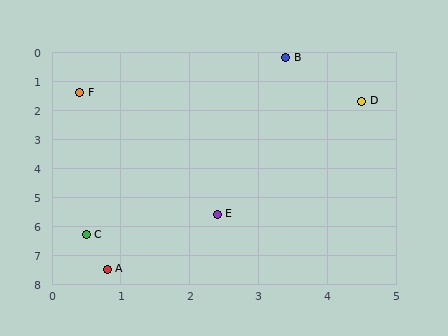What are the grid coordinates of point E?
Point E is at approximately (2.4, 5.6).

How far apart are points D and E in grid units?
Points D and E are about 4.4 grid units apart.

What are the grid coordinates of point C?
Point C is at approximately (0.5, 6.3).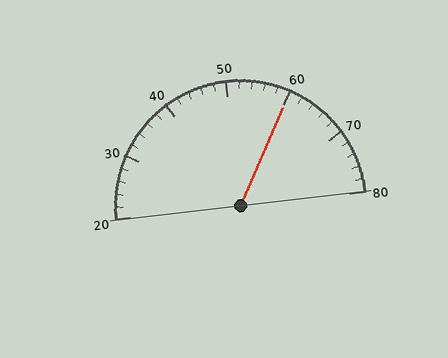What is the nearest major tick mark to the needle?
The nearest major tick mark is 60.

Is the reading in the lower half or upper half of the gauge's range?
The reading is in the upper half of the range (20 to 80).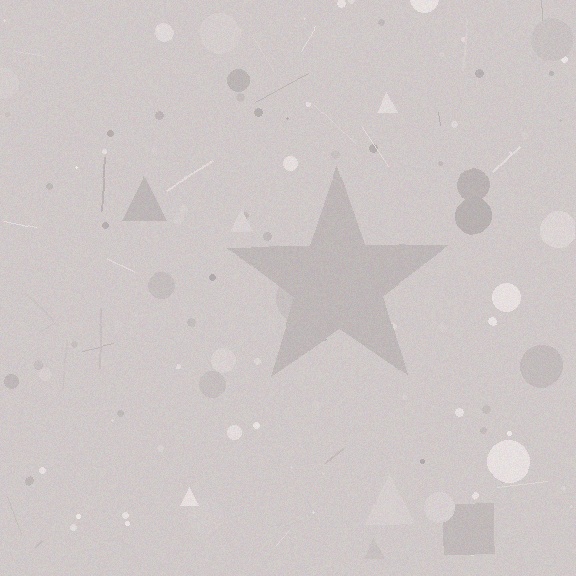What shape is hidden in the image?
A star is hidden in the image.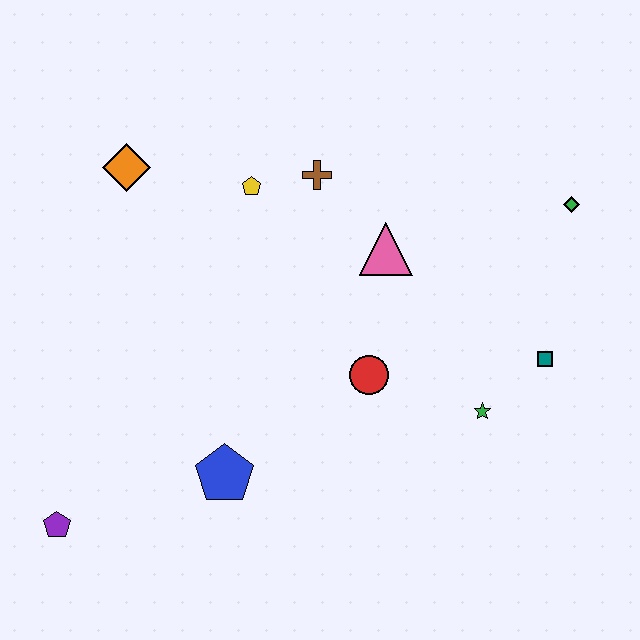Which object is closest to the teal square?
The green star is closest to the teal square.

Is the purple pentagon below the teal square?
Yes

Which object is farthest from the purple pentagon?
The green diamond is farthest from the purple pentagon.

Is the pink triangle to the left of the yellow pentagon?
No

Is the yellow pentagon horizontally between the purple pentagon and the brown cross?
Yes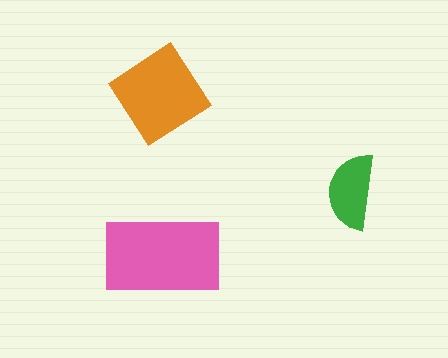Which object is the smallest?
The green semicircle.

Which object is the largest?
The pink rectangle.